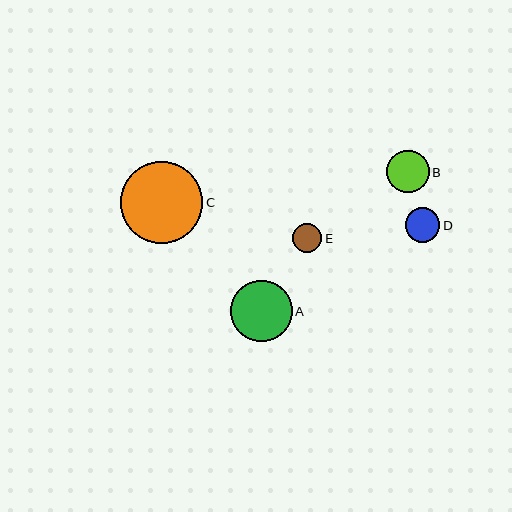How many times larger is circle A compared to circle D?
Circle A is approximately 1.8 times the size of circle D.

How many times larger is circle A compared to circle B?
Circle A is approximately 1.4 times the size of circle B.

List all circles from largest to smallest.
From largest to smallest: C, A, B, D, E.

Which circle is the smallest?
Circle E is the smallest with a size of approximately 29 pixels.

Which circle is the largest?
Circle C is the largest with a size of approximately 82 pixels.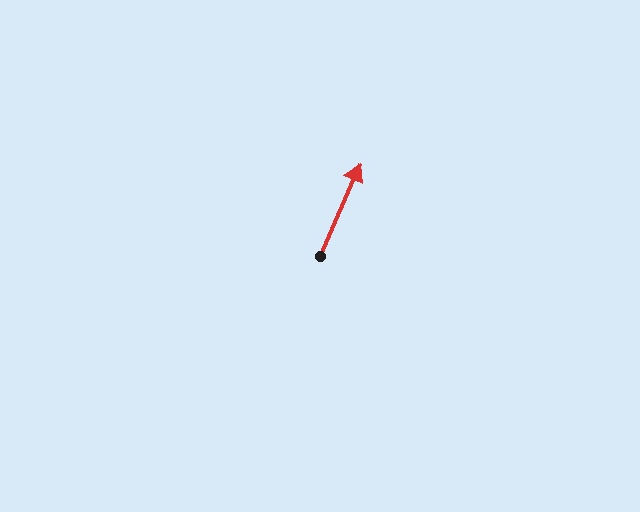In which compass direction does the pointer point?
Northeast.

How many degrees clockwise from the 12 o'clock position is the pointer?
Approximately 24 degrees.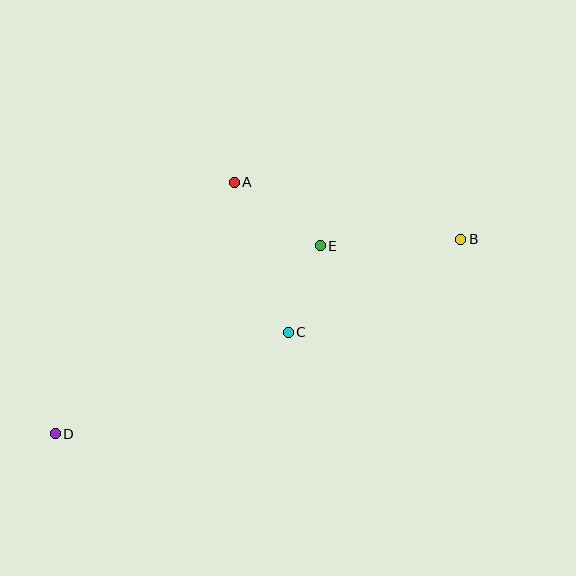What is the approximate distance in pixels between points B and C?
The distance between B and C is approximately 196 pixels.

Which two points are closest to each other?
Points C and E are closest to each other.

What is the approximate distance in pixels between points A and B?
The distance between A and B is approximately 234 pixels.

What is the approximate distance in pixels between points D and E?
The distance between D and E is approximately 325 pixels.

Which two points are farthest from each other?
Points B and D are farthest from each other.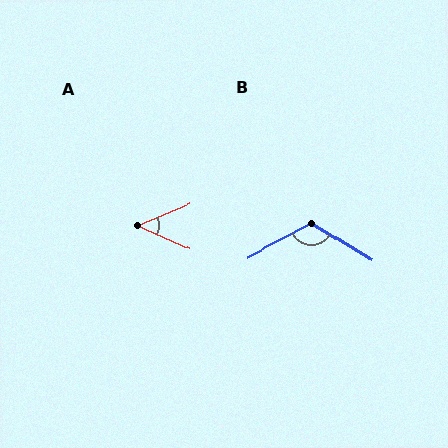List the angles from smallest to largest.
A (46°), B (120°).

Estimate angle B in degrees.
Approximately 120 degrees.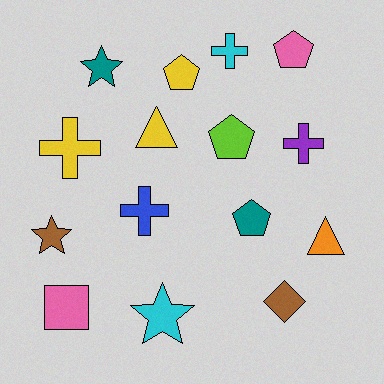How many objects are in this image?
There are 15 objects.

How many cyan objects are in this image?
There are 2 cyan objects.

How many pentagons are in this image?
There are 4 pentagons.